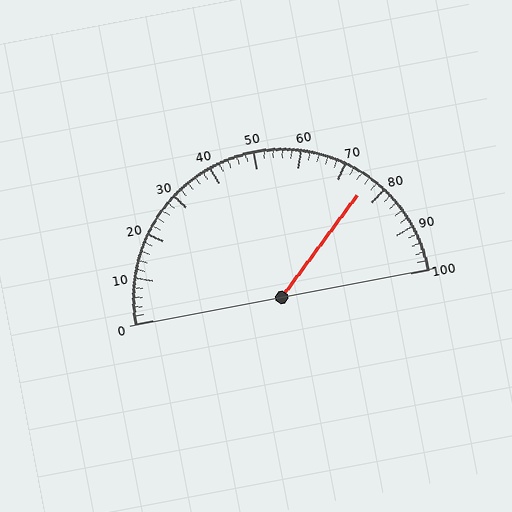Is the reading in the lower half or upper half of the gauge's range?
The reading is in the upper half of the range (0 to 100).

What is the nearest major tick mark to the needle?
The nearest major tick mark is 80.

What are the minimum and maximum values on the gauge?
The gauge ranges from 0 to 100.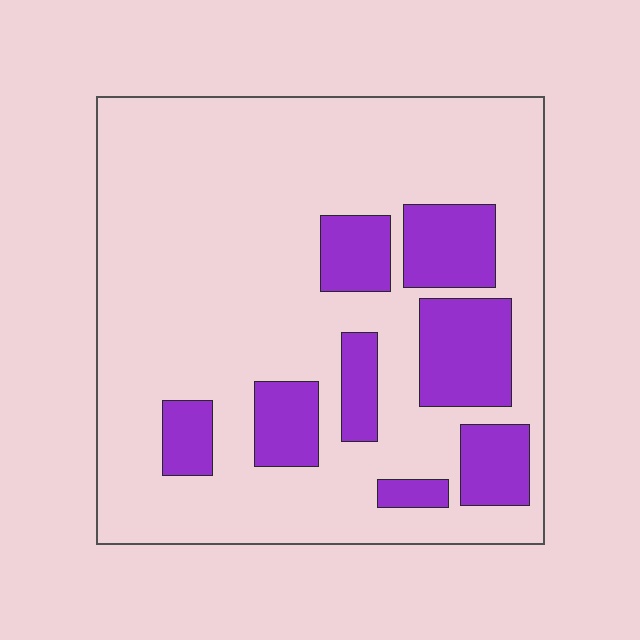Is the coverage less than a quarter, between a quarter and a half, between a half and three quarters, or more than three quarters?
Less than a quarter.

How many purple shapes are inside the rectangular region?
8.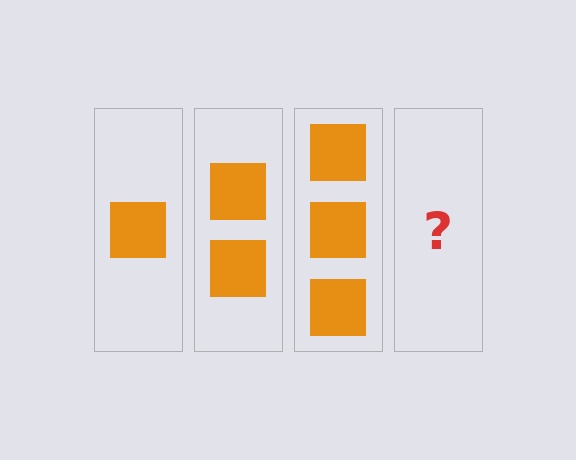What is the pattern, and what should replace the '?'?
The pattern is that each step adds one more square. The '?' should be 4 squares.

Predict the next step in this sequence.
The next step is 4 squares.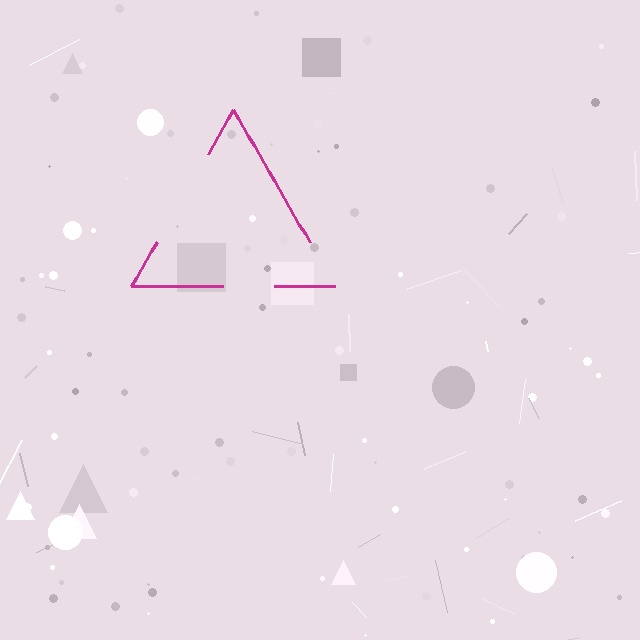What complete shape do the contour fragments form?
The contour fragments form a triangle.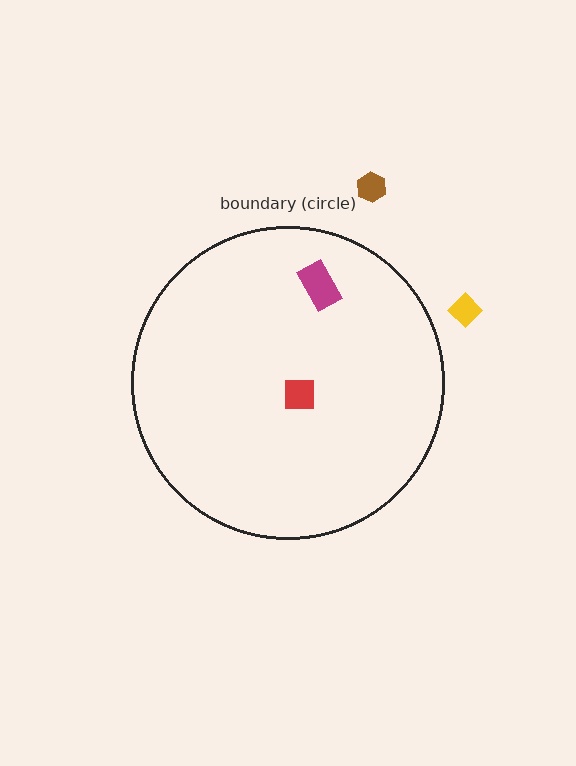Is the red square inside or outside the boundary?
Inside.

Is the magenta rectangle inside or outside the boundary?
Inside.